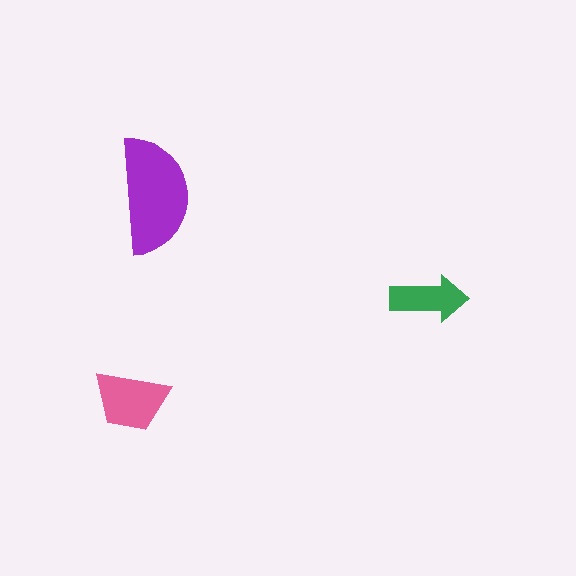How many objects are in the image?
There are 3 objects in the image.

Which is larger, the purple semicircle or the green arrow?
The purple semicircle.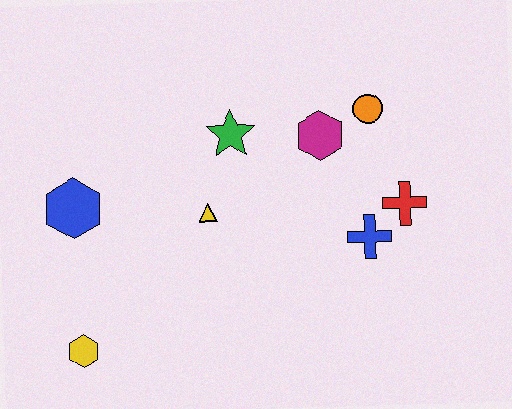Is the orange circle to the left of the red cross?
Yes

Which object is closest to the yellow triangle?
The green star is closest to the yellow triangle.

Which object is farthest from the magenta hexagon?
The yellow hexagon is farthest from the magenta hexagon.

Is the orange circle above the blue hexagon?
Yes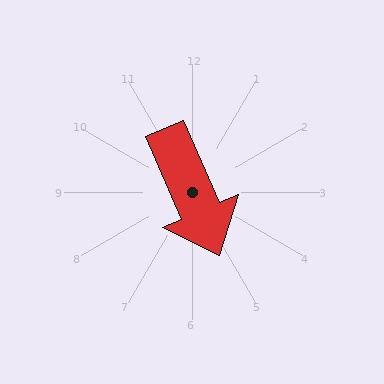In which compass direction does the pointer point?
Southeast.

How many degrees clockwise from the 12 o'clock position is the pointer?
Approximately 157 degrees.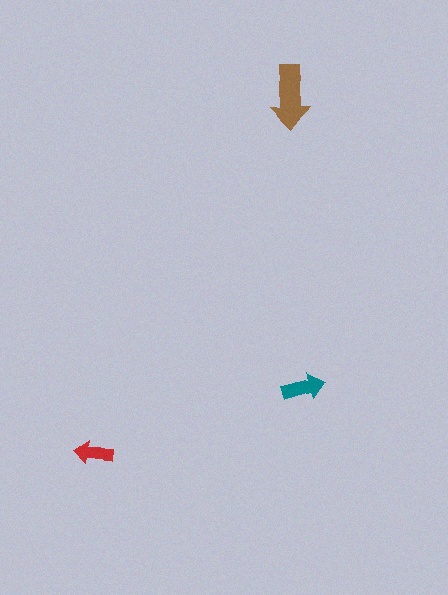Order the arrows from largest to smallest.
the brown one, the teal one, the red one.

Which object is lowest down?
The red arrow is bottommost.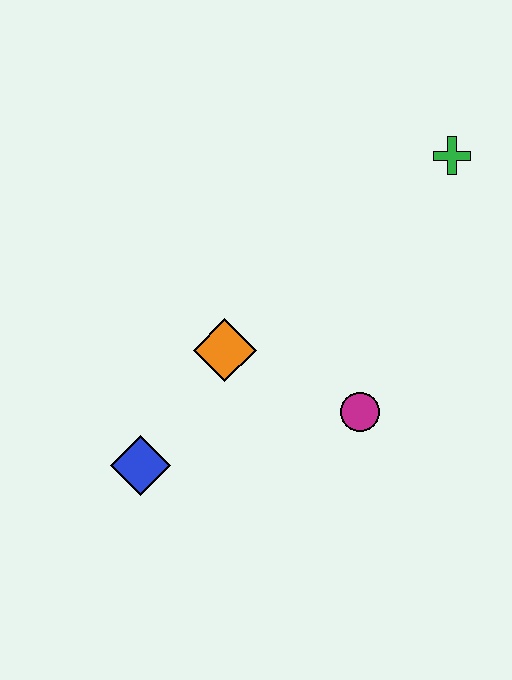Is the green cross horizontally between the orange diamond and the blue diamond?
No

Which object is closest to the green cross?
The magenta circle is closest to the green cross.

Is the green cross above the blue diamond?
Yes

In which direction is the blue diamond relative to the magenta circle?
The blue diamond is to the left of the magenta circle.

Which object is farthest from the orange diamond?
The green cross is farthest from the orange diamond.